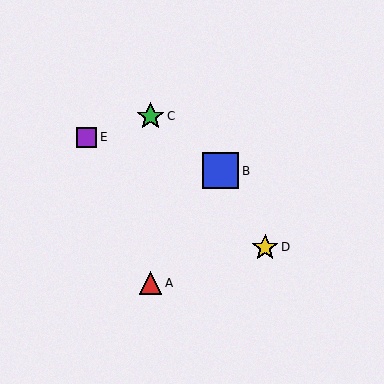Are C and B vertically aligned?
No, C is at x≈150 and B is at x≈221.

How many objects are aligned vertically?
2 objects (A, C) are aligned vertically.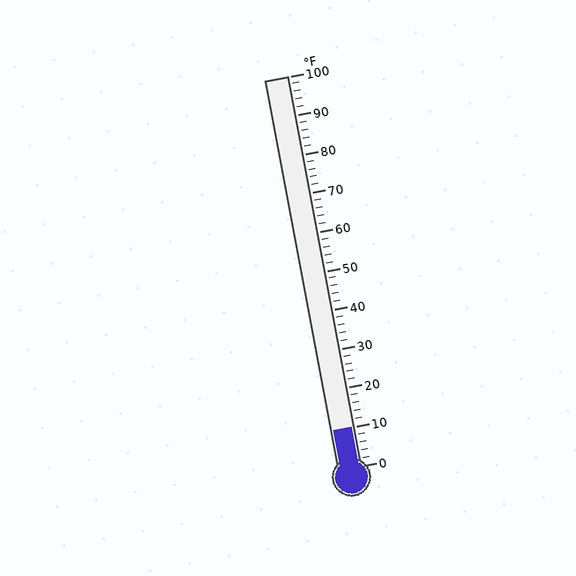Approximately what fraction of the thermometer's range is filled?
The thermometer is filled to approximately 10% of its range.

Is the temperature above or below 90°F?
The temperature is below 90°F.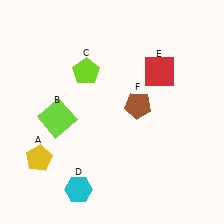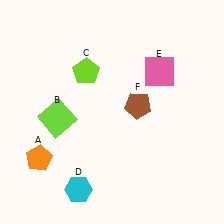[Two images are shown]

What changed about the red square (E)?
In Image 1, E is red. In Image 2, it changed to pink.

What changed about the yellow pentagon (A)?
In Image 1, A is yellow. In Image 2, it changed to orange.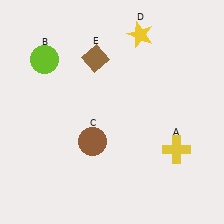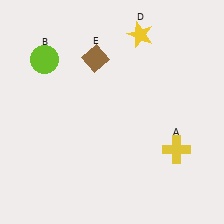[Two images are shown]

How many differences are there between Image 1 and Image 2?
There is 1 difference between the two images.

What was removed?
The brown circle (C) was removed in Image 2.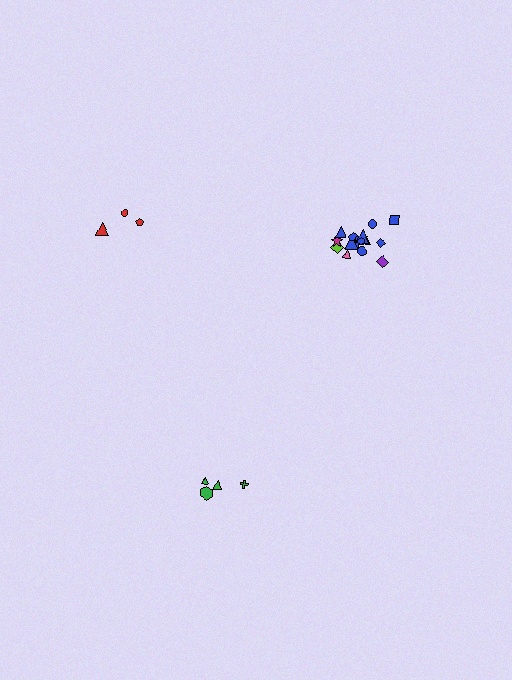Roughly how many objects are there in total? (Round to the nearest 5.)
Roughly 20 objects in total.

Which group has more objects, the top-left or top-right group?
The top-right group.